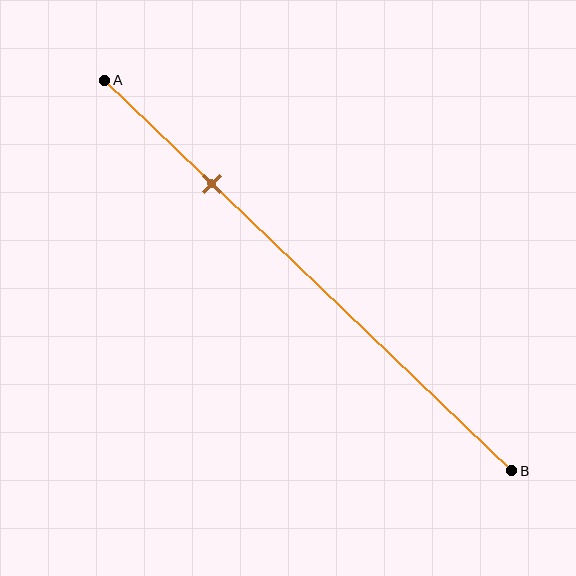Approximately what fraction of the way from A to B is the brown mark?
The brown mark is approximately 25% of the way from A to B.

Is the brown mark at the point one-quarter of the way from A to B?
Yes, the mark is approximately at the one-quarter point.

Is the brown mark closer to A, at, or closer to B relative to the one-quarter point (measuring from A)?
The brown mark is approximately at the one-quarter point of segment AB.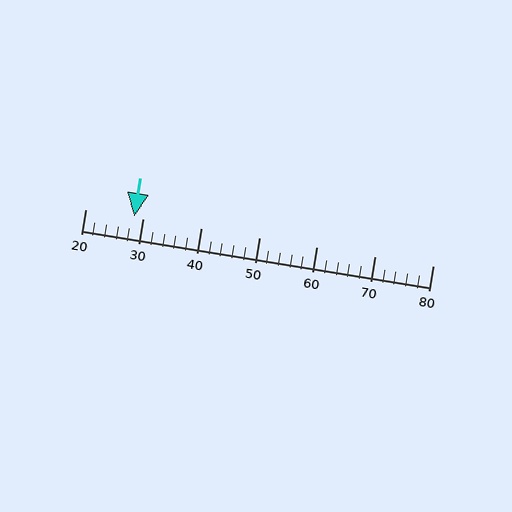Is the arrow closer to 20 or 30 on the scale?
The arrow is closer to 30.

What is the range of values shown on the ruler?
The ruler shows values from 20 to 80.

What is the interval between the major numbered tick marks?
The major tick marks are spaced 10 units apart.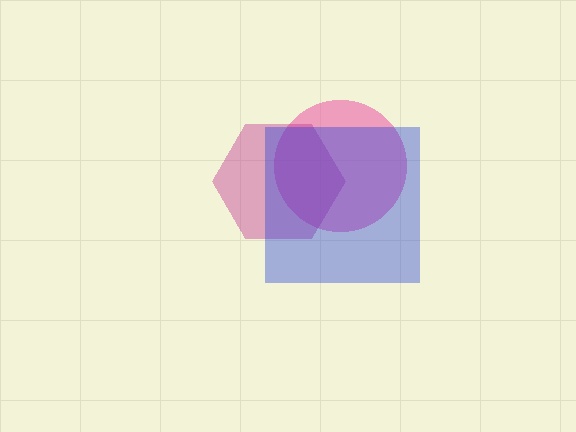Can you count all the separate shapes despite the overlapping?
Yes, there are 3 separate shapes.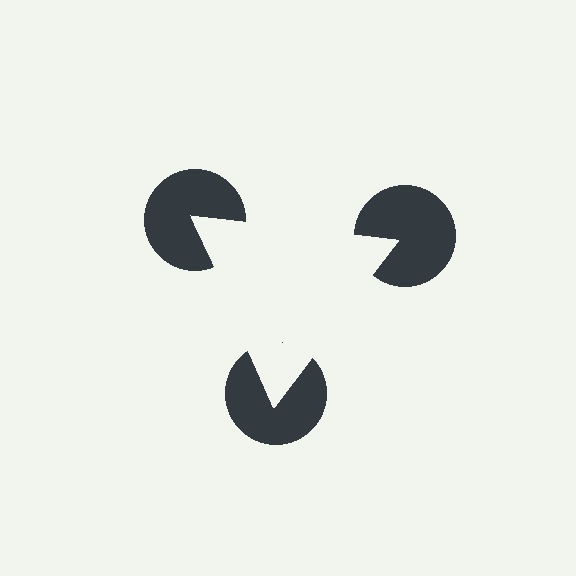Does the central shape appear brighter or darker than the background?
It typically appears slightly brighter than the background, even though no actual brightness change is drawn.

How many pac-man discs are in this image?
There are 3 — one at each vertex of the illusory triangle.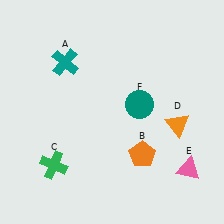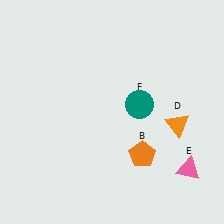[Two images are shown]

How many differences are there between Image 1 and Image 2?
There are 2 differences between the two images.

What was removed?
The green cross (C), the teal cross (A) were removed in Image 2.